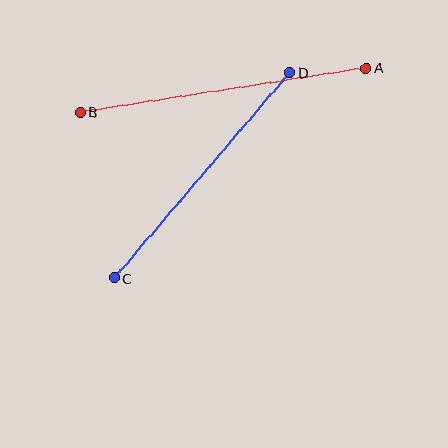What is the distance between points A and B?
The distance is approximately 289 pixels.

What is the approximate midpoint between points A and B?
The midpoint is at approximately (223, 90) pixels.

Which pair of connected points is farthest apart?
Points A and B are farthest apart.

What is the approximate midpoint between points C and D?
The midpoint is at approximately (202, 175) pixels.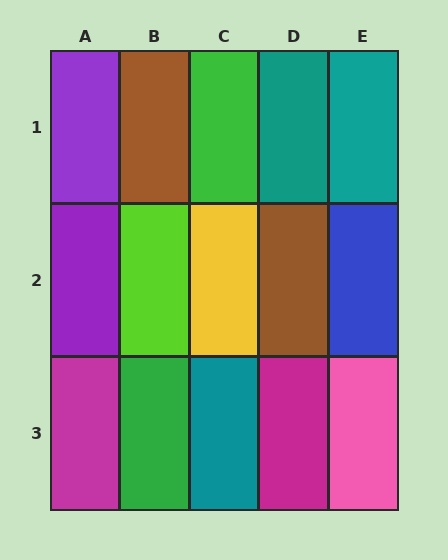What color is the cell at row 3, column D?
Magenta.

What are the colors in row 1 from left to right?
Purple, brown, green, teal, teal.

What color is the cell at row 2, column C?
Yellow.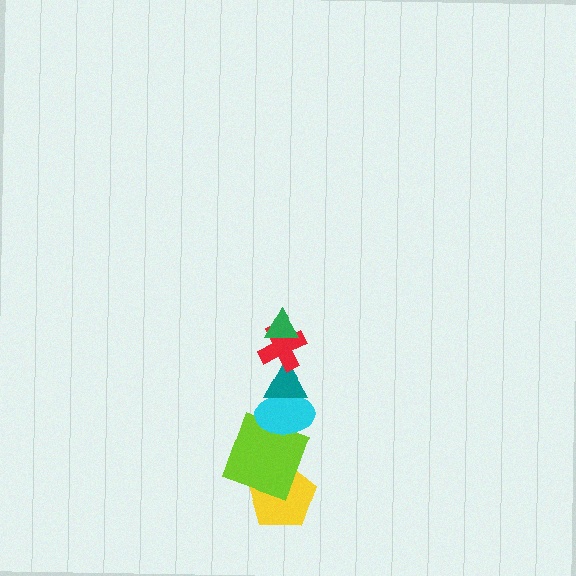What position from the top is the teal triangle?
The teal triangle is 3rd from the top.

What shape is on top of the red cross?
The green triangle is on top of the red cross.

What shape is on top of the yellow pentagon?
The lime square is on top of the yellow pentagon.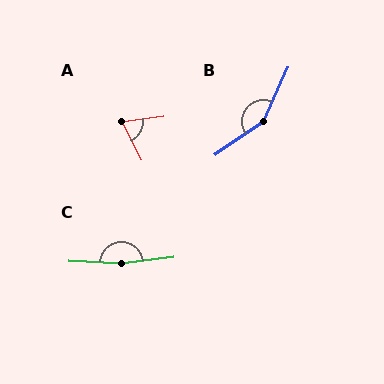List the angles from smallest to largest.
A (71°), B (149°), C (169°).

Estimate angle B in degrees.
Approximately 149 degrees.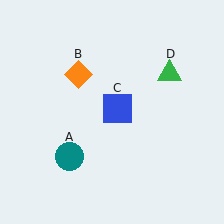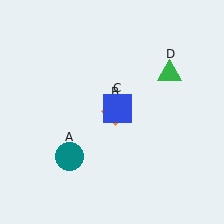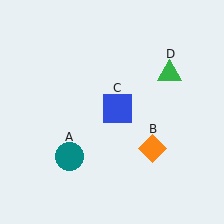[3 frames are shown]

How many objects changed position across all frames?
1 object changed position: orange diamond (object B).